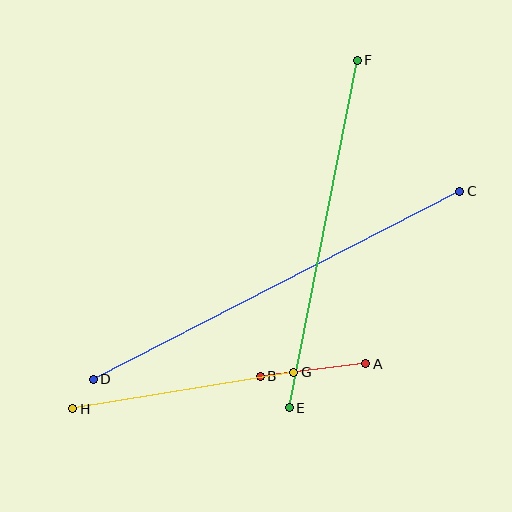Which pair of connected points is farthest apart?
Points C and D are farthest apart.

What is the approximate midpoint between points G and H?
The midpoint is at approximately (183, 391) pixels.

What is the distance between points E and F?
The distance is approximately 354 pixels.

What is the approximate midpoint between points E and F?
The midpoint is at approximately (323, 234) pixels.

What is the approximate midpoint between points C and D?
The midpoint is at approximately (276, 285) pixels.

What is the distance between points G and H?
The distance is approximately 224 pixels.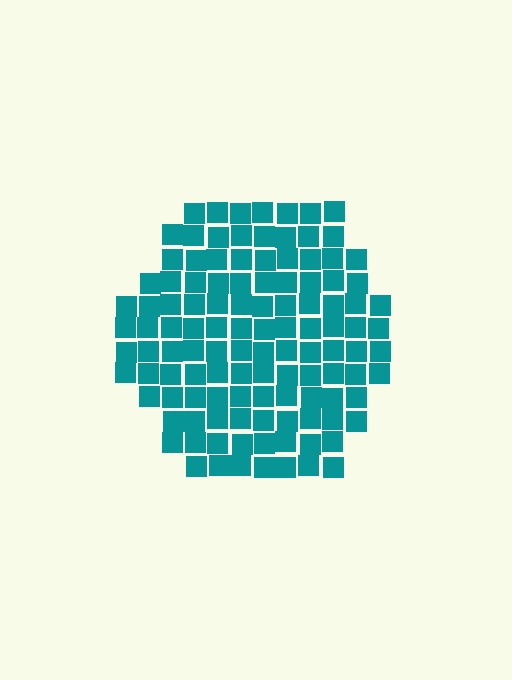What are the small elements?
The small elements are squares.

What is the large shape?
The large shape is a hexagon.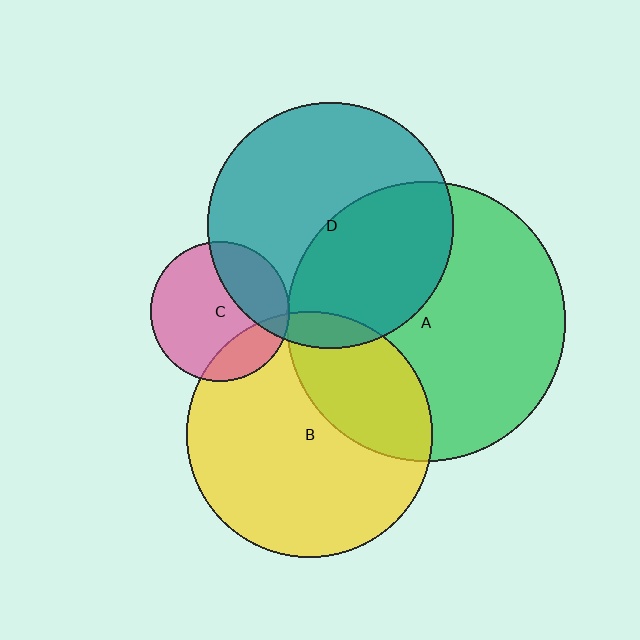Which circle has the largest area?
Circle A (green).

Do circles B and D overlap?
Yes.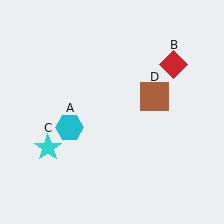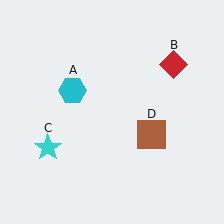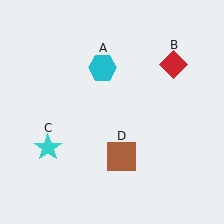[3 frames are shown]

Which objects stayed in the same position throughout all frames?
Red diamond (object B) and cyan star (object C) remained stationary.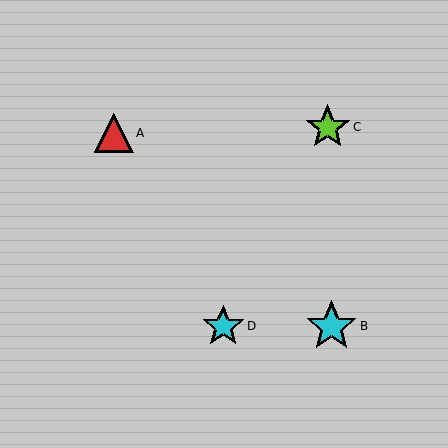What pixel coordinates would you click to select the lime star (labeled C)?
Click at (328, 127) to select the lime star C.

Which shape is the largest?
The cyan star (labeled B) is the largest.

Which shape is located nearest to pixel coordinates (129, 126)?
The red triangle (labeled A) at (114, 133) is nearest to that location.